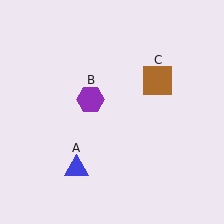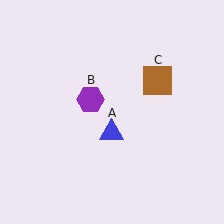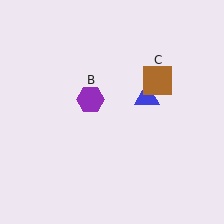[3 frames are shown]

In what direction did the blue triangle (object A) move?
The blue triangle (object A) moved up and to the right.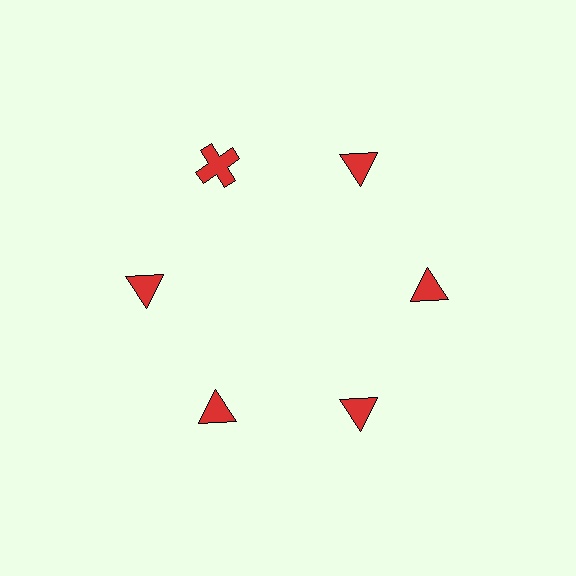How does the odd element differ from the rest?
It has a different shape: cross instead of triangle.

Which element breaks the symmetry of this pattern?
The red cross at roughly the 11 o'clock position breaks the symmetry. All other shapes are red triangles.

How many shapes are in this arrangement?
There are 6 shapes arranged in a ring pattern.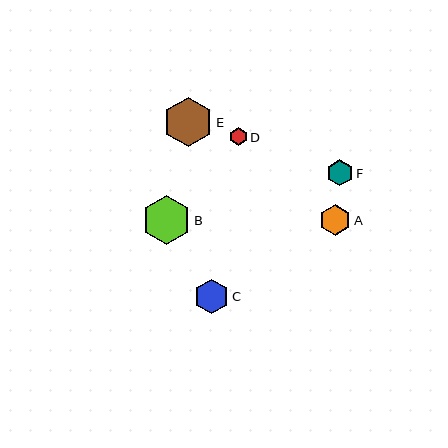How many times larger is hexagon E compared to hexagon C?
Hexagon E is approximately 1.4 times the size of hexagon C.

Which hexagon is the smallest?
Hexagon D is the smallest with a size of approximately 18 pixels.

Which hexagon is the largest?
Hexagon E is the largest with a size of approximately 49 pixels.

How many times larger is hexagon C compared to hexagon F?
Hexagon C is approximately 1.3 times the size of hexagon F.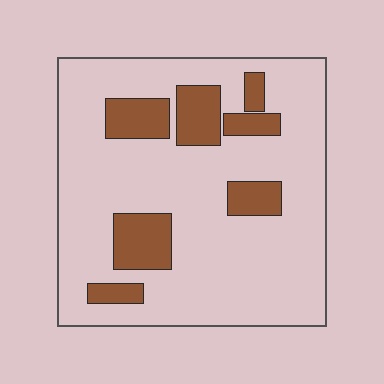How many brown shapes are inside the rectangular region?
7.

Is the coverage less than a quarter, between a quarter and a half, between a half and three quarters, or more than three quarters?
Less than a quarter.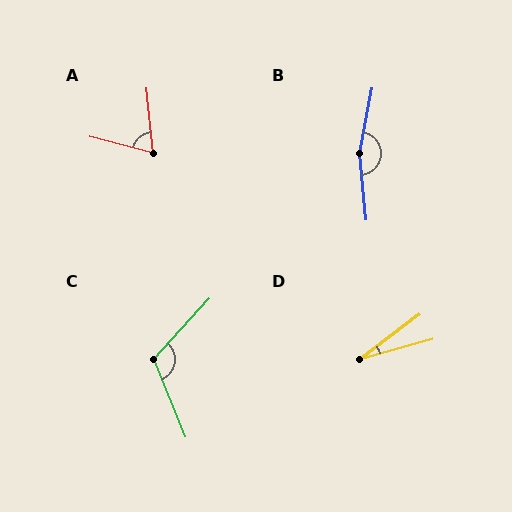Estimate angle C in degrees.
Approximately 115 degrees.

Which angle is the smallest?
D, at approximately 21 degrees.